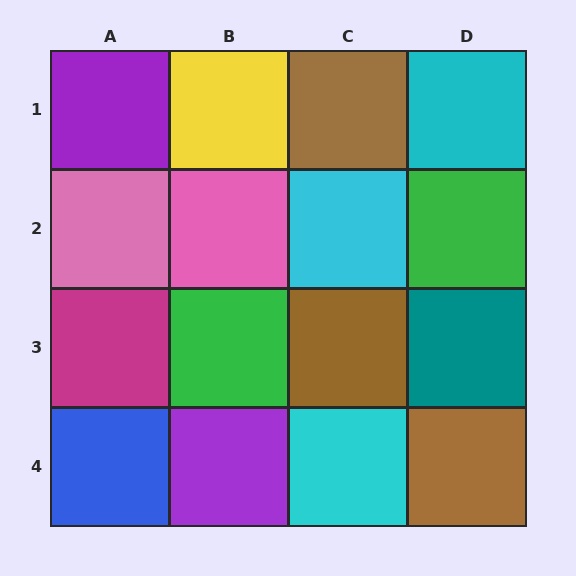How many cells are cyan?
3 cells are cyan.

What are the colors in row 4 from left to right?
Blue, purple, cyan, brown.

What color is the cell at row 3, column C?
Brown.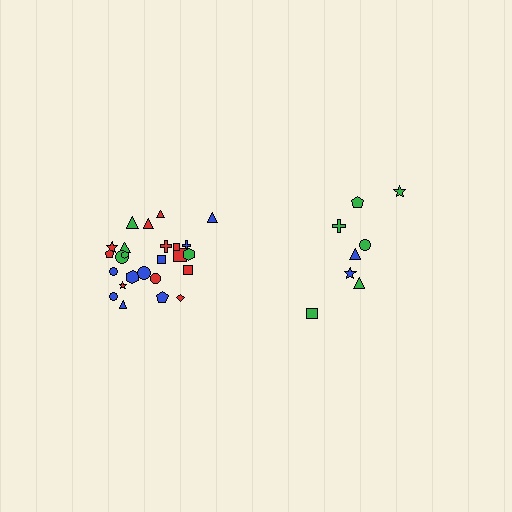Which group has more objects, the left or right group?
The left group.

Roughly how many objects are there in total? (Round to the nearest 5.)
Roughly 35 objects in total.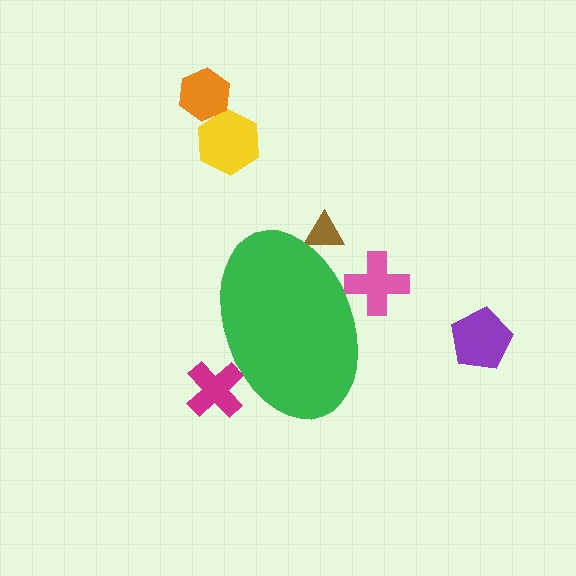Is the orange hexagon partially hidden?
No, the orange hexagon is fully visible.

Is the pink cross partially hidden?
Yes, the pink cross is partially hidden behind the green ellipse.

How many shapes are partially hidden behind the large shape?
3 shapes are partially hidden.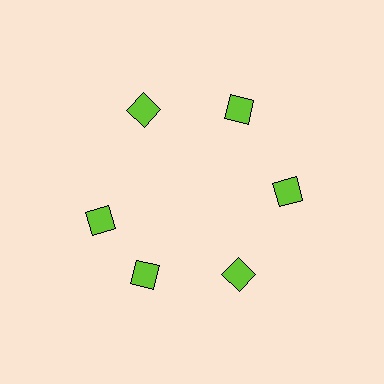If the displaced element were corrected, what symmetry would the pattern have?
It would have 6-fold rotational symmetry — the pattern would map onto itself every 60 degrees.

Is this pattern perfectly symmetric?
No. The 6 lime diamonds are arranged in a ring, but one element near the 9 o'clock position is rotated out of alignment along the ring, breaking the 6-fold rotational symmetry.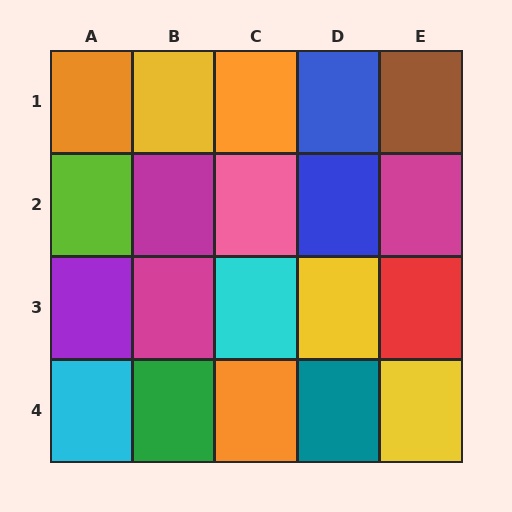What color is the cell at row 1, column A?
Orange.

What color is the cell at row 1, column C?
Orange.